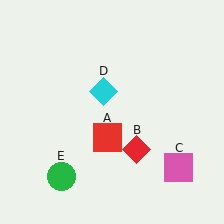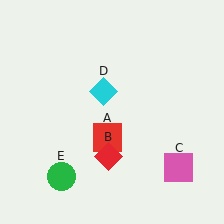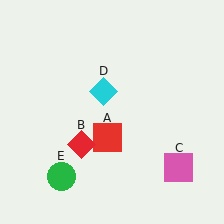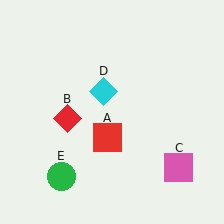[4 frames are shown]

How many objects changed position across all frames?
1 object changed position: red diamond (object B).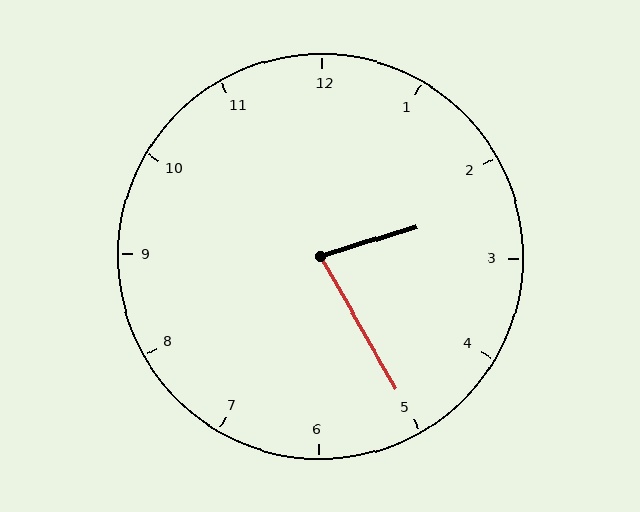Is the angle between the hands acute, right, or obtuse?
It is acute.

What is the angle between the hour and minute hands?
Approximately 78 degrees.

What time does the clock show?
2:25.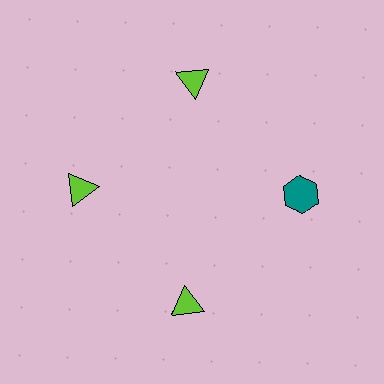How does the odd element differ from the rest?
It differs in both color (teal instead of lime) and shape (hexagon instead of triangle).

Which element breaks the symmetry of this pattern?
The teal hexagon at roughly the 3 o'clock position breaks the symmetry. All other shapes are lime triangles.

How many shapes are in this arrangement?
There are 4 shapes arranged in a ring pattern.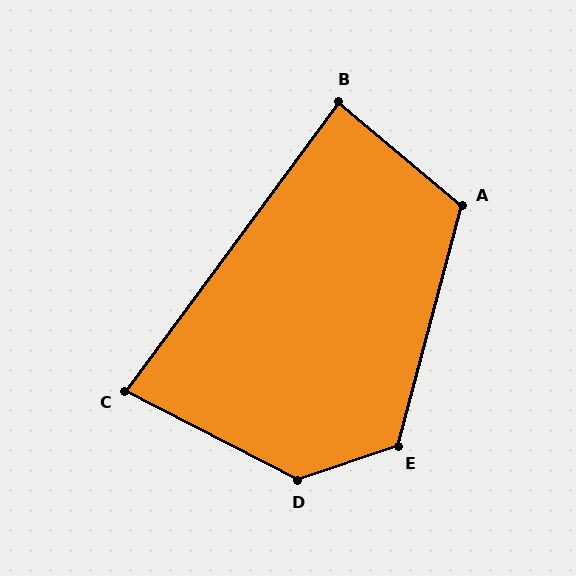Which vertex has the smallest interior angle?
C, at approximately 81 degrees.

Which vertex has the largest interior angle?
D, at approximately 134 degrees.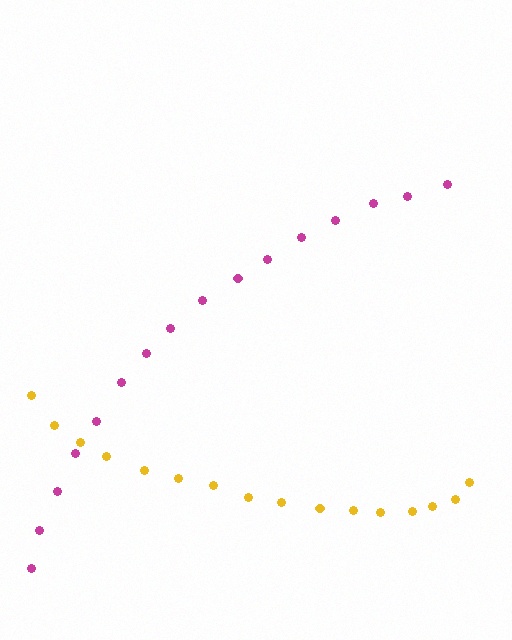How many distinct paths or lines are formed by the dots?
There are 2 distinct paths.